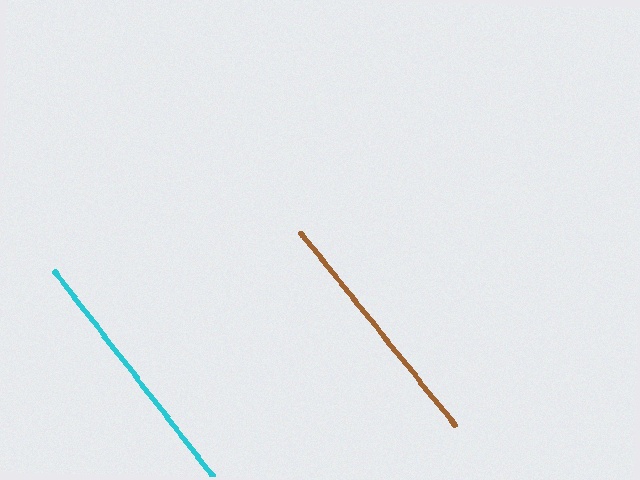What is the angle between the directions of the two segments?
Approximately 1 degree.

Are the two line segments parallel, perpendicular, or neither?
Parallel — their directions differ by only 1.2°.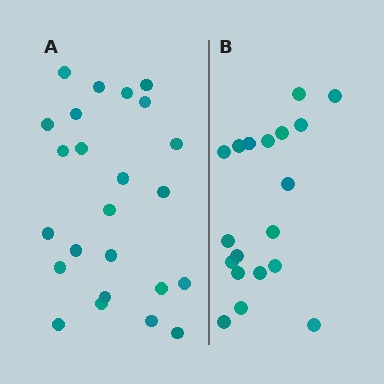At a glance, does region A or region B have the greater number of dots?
Region A (the left region) has more dots.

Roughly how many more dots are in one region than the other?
Region A has about 5 more dots than region B.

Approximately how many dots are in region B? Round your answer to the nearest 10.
About 20 dots. (The exact count is 19, which rounds to 20.)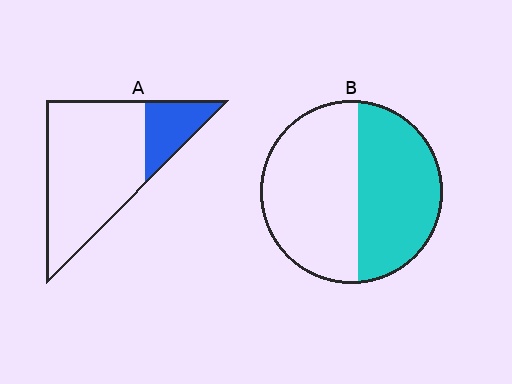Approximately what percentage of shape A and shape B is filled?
A is approximately 20% and B is approximately 45%.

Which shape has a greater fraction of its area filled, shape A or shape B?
Shape B.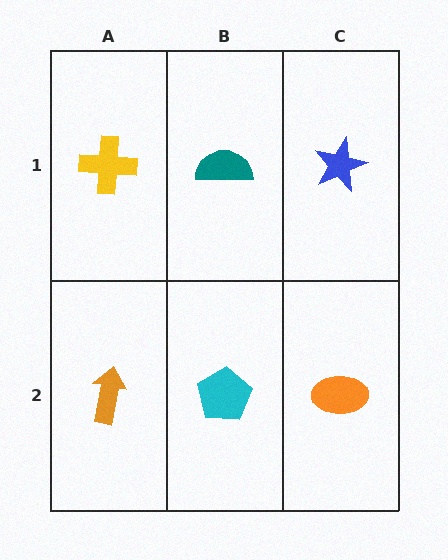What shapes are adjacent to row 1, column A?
An orange arrow (row 2, column A), a teal semicircle (row 1, column B).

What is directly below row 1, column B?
A cyan pentagon.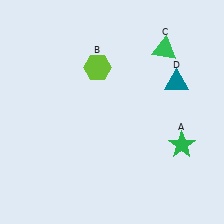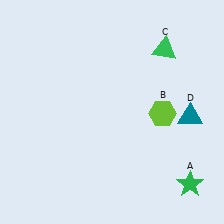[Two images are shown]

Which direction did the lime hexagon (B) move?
The lime hexagon (B) moved right.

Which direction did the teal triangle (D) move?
The teal triangle (D) moved down.